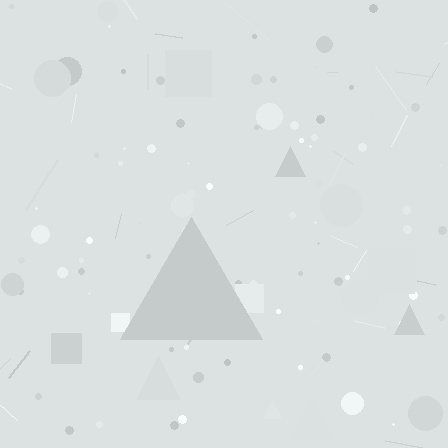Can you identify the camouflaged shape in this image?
The camouflaged shape is a triangle.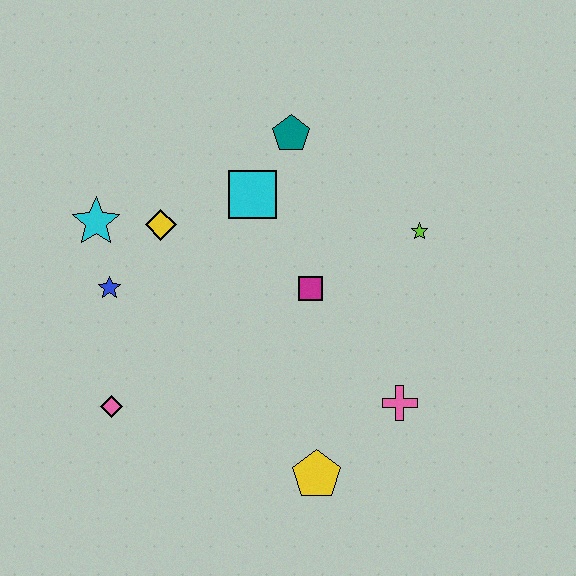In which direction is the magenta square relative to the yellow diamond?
The magenta square is to the right of the yellow diamond.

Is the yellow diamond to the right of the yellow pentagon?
No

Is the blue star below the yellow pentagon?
No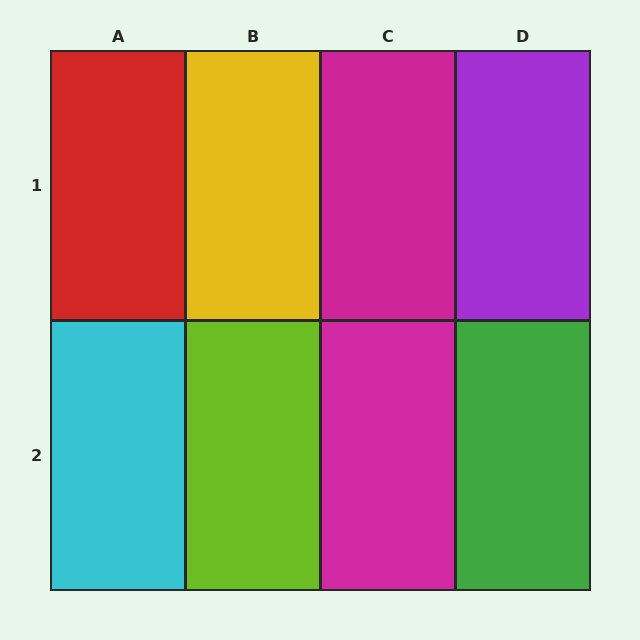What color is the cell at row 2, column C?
Magenta.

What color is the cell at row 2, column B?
Lime.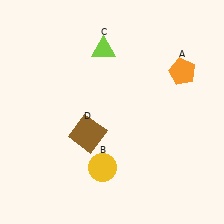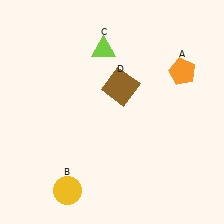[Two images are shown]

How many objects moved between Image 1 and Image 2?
2 objects moved between the two images.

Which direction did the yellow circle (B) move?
The yellow circle (B) moved left.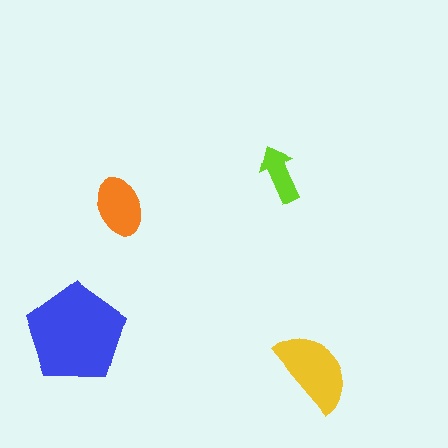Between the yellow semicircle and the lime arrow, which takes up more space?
The yellow semicircle.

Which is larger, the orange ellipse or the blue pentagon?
The blue pentagon.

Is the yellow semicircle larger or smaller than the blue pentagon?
Smaller.